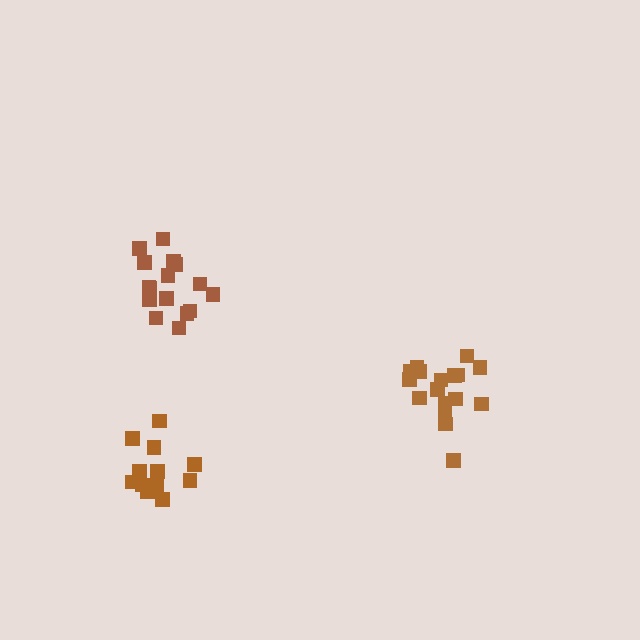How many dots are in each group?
Group 1: 12 dots, Group 2: 16 dots, Group 3: 17 dots (45 total).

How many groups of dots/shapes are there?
There are 3 groups.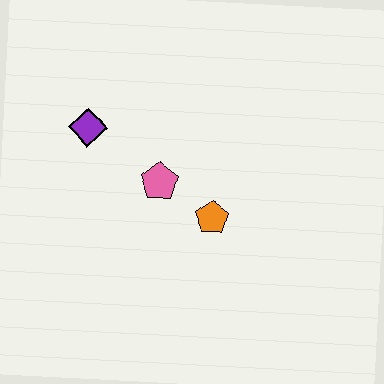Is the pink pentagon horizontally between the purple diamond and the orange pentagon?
Yes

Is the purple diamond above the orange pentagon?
Yes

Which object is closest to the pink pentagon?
The orange pentagon is closest to the pink pentagon.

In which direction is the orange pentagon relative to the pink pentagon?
The orange pentagon is to the right of the pink pentagon.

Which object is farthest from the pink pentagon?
The purple diamond is farthest from the pink pentagon.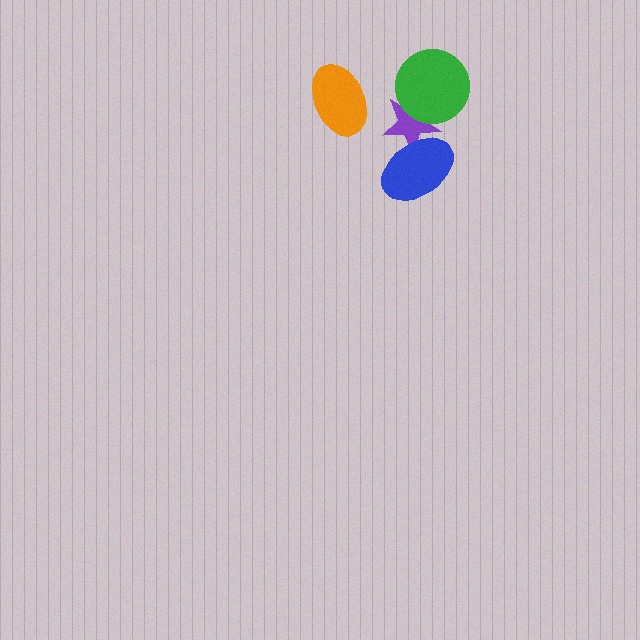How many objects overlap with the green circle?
1 object overlaps with the green circle.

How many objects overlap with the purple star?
2 objects overlap with the purple star.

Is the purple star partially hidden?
Yes, it is partially covered by another shape.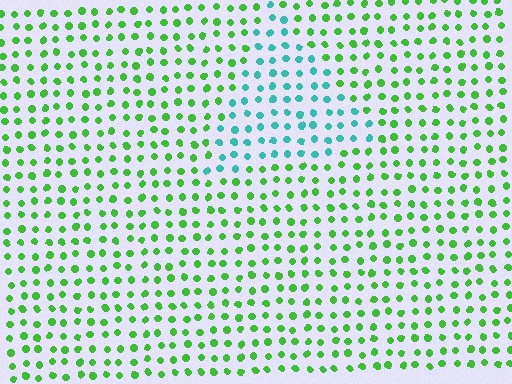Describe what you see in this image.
The image is filled with small green elements in a uniform arrangement. A triangle-shaped region is visible where the elements are tinted to a slightly different hue, forming a subtle color boundary.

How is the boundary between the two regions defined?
The boundary is defined purely by a slight shift in hue (about 58 degrees). Spacing, size, and orientation are identical on both sides.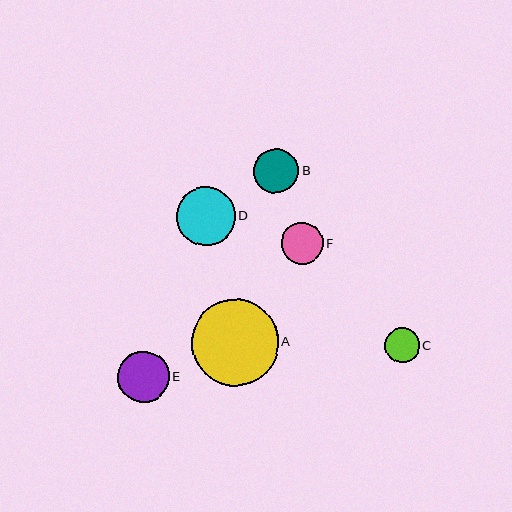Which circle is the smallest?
Circle C is the smallest with a size of approximately 35 pixels.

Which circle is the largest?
Circle A is the largest with a size of approximately 87 pixels.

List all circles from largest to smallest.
From largest to smallest: A, D, E, B, F, C.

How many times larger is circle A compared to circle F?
Circle A is approximately 2.1 times the size of circle F.